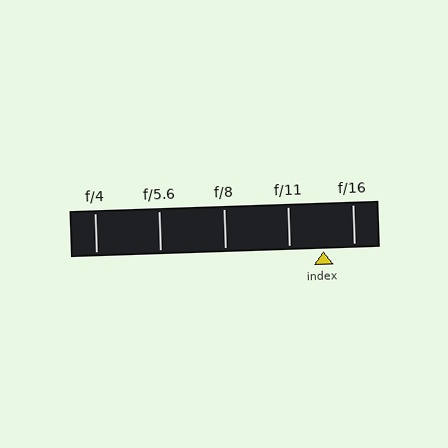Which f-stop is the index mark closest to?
The index mark is closest to f/16.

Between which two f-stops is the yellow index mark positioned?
The index mark is between f/11 and f/16.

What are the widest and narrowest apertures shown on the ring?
The widest aperture shown is f/4 and the narrowest is f/16.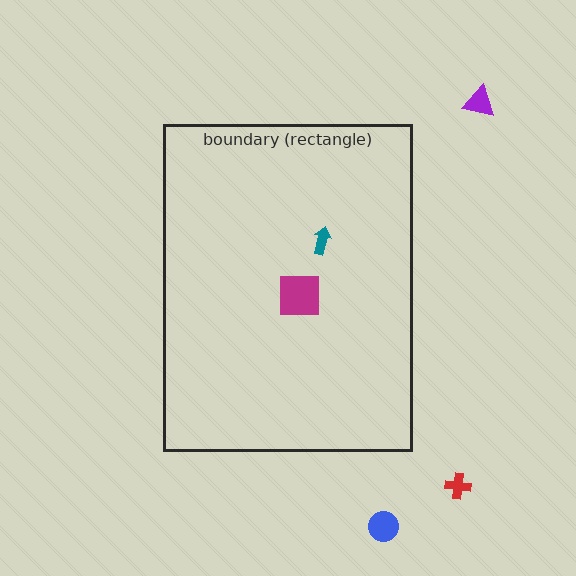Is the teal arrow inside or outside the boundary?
Inside.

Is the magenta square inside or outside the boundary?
Inside.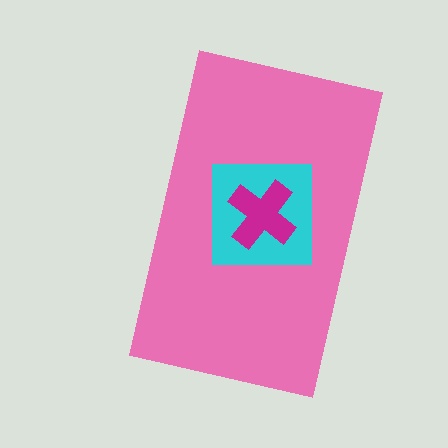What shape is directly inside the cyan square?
The magenta cross.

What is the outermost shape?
The pink rectangle.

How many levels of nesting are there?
3.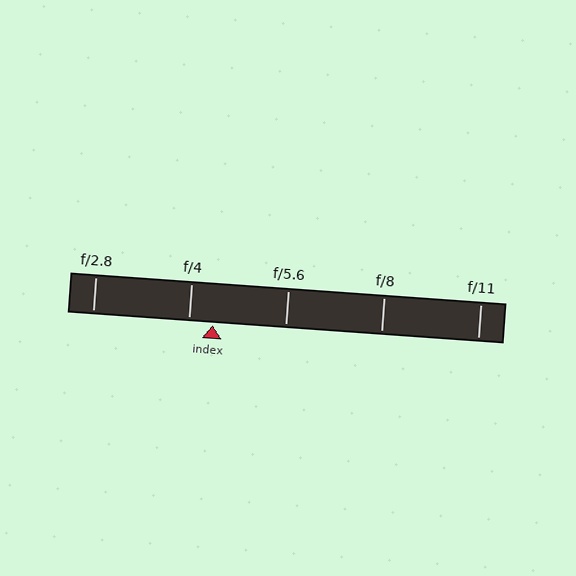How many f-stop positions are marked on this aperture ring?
There are 5 f-stop positions marked.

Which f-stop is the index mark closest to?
The index mark is closest to f/4.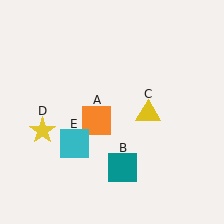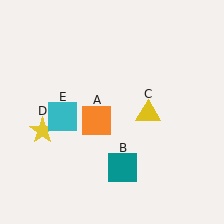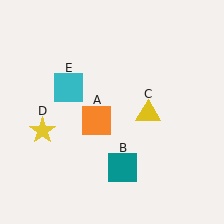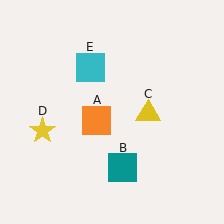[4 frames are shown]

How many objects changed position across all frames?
1 object changed position: cyan square (object E).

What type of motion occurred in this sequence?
The cyan square (object E) rotated clockwise around the center of the scene.